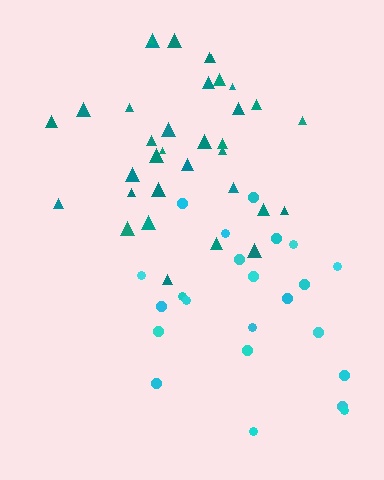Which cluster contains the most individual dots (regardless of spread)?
Teal (35).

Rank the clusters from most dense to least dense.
teal, cyan.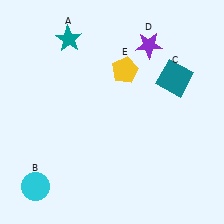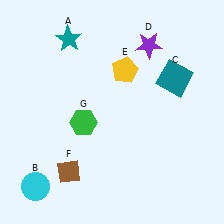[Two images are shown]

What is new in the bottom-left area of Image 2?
A brown diamond (F) was added in the bottom-left area of Image 2.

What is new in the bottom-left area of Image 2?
A green hexagon (G) was added in the bottom-left area of Image 2.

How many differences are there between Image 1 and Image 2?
There are 2 differences between the two images.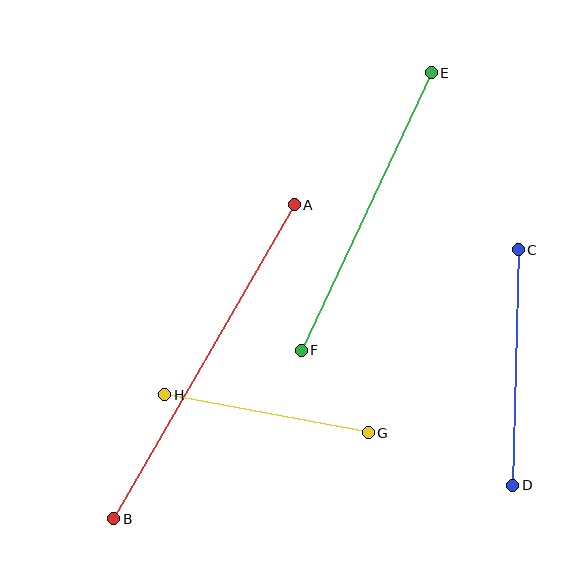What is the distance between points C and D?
The distance is approximately 235 pixels.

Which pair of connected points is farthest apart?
Points A and B are farthest apart.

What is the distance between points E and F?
The distance is approximately 306 pixels.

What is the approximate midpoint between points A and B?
The midpoint is at approximately (204, 362) pixels.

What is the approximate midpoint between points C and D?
The midpoint is at approximately (515, 367) pixels.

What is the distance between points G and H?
The distance is approximately 207 pixels.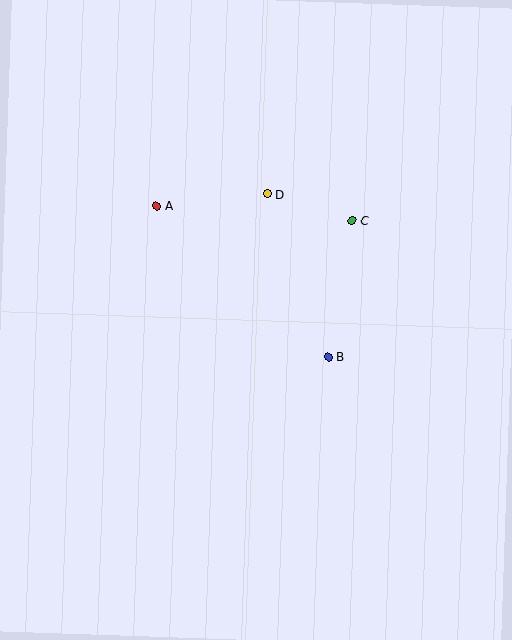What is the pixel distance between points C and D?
The distance between C and D is 89 pixels.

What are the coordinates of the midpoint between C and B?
The midpoint between C and B is at (340, 289).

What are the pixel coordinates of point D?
Point D is at (268, 194).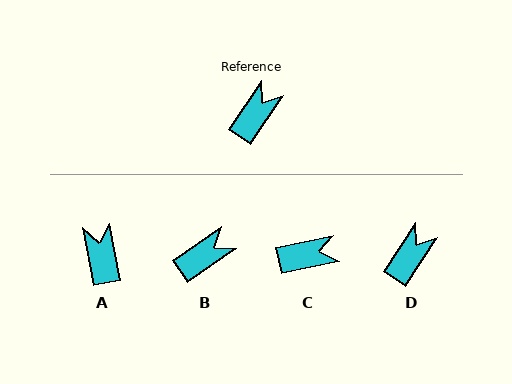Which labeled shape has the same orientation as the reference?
D.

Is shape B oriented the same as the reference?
No, it is off by about 23 degrees.